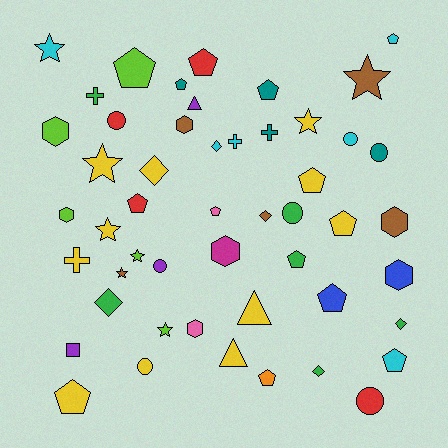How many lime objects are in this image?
There are 5 lime objects.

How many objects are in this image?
There are 50 objects.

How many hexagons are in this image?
There are 7 hexagons.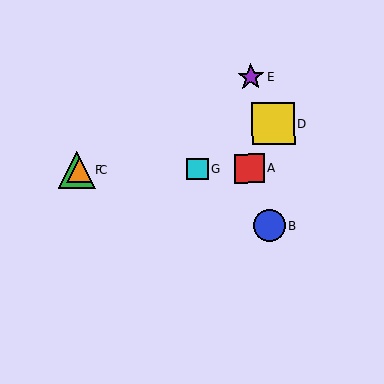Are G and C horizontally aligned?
Yes, both are at y≈169.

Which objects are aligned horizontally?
Objects A, C, F, G are aligned horizontally.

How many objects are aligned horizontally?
4 objects (A, C, F, G) are aligned horizontally.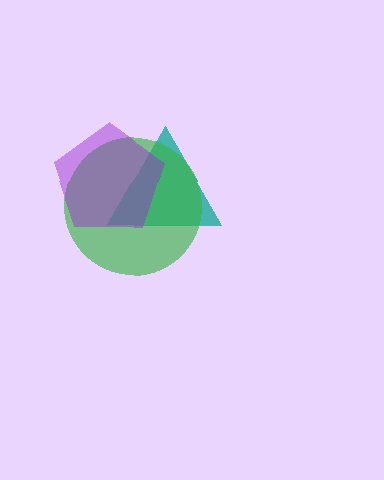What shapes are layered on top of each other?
The layered shapes are: a teal triangle, a green circle, a purple pentagon.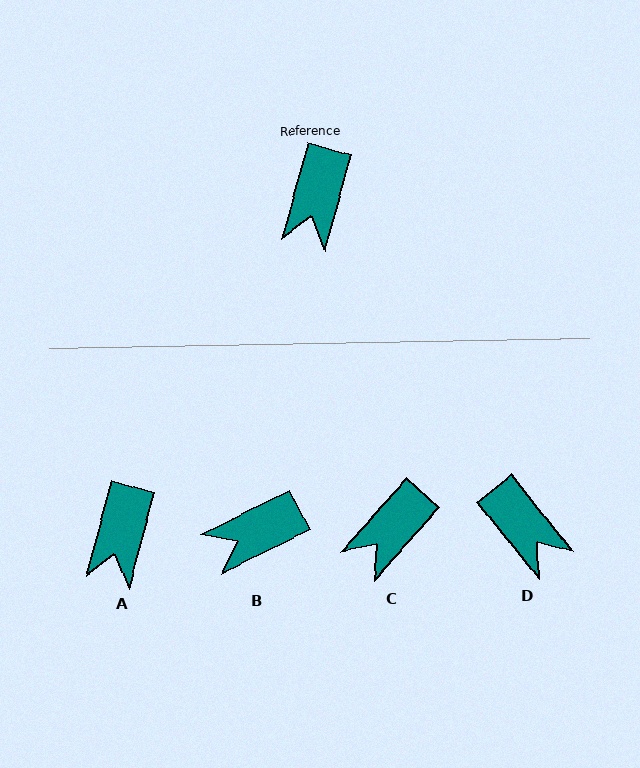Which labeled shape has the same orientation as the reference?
A.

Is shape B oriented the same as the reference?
No, it is off by about 48 degrees.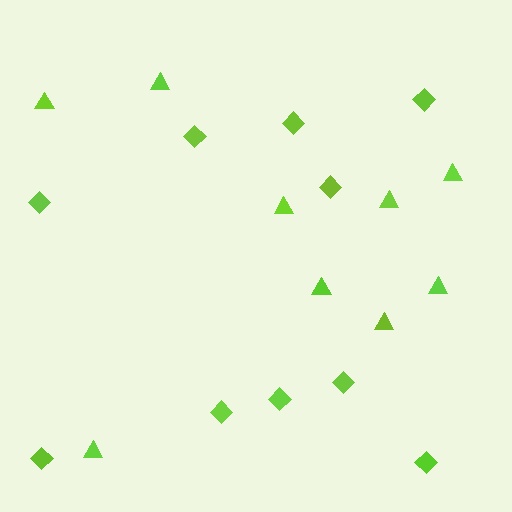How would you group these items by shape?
There are 2 groups: one group of triangles (9) and one group of diamonds (10).